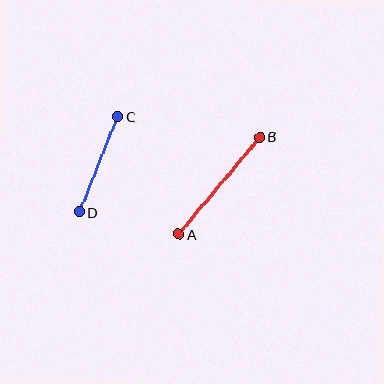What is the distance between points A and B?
The distance is approximately 126 pixels.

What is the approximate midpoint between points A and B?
The midpoint is at approximately (219, 186) pixels.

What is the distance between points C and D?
The distance is approximately 103 pixels.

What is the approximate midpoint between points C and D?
The midpoint is at approximately (98, 164) pixels.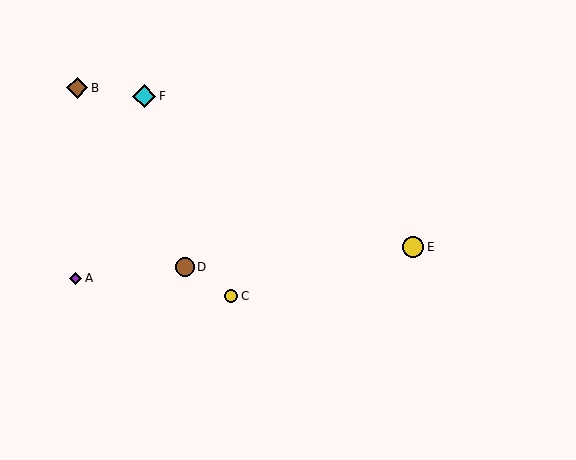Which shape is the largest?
The cyan diamond (labeled F) is the largest.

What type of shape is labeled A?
Shape A is a purple diamond.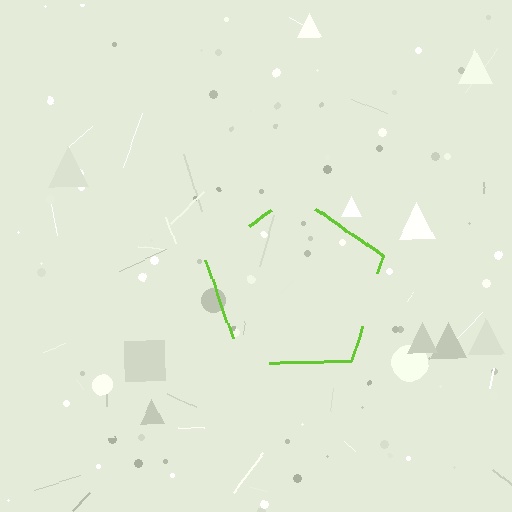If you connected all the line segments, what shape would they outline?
They would outline a pentagon.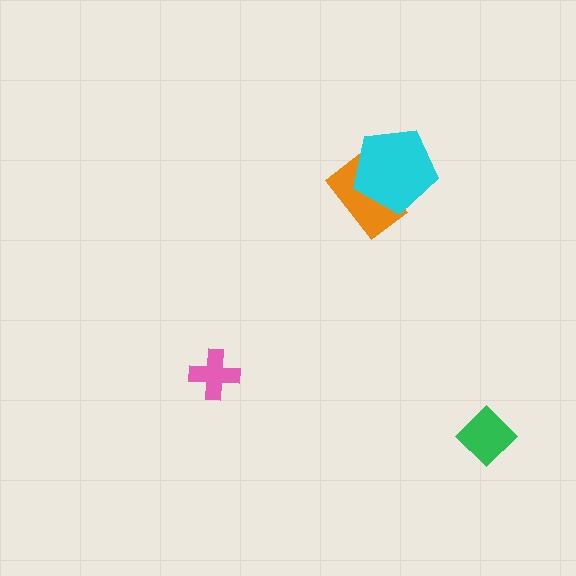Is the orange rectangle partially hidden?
Yes, it is partially covered by another shape.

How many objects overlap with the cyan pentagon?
1 object overlaps with the cyan pentagon.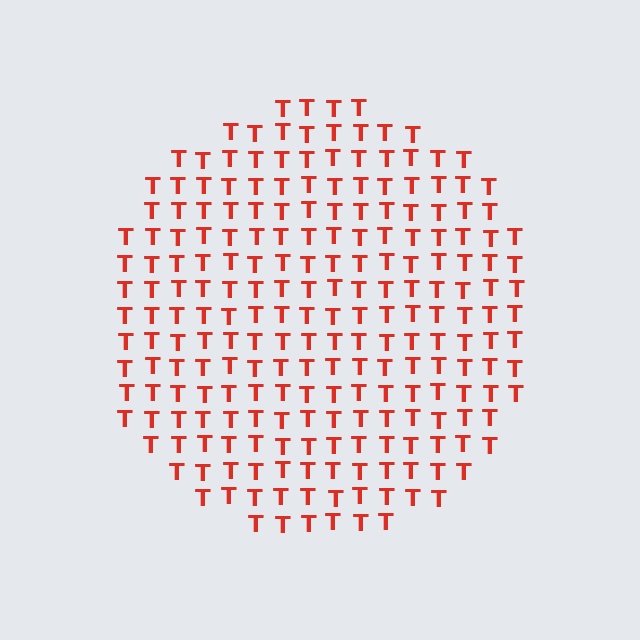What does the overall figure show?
The overall figure shows a circle.